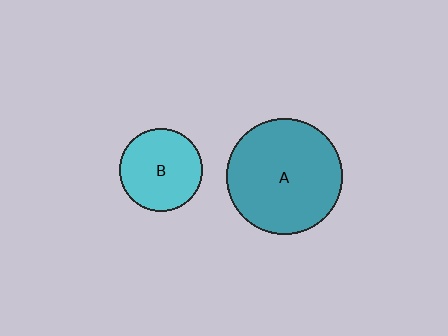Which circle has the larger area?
Circle A (teal).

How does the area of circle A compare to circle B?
Approximately 1.9 times.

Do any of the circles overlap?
No, none of the circles overlap.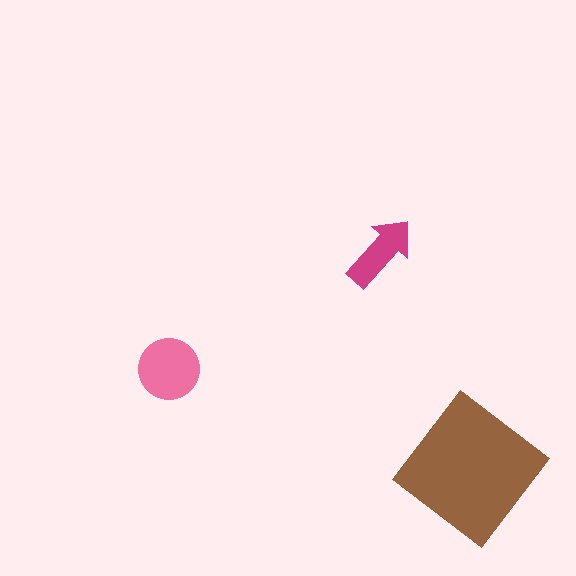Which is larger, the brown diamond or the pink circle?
The brown diamond.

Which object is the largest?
The brown diamond.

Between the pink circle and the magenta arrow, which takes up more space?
The pink circle.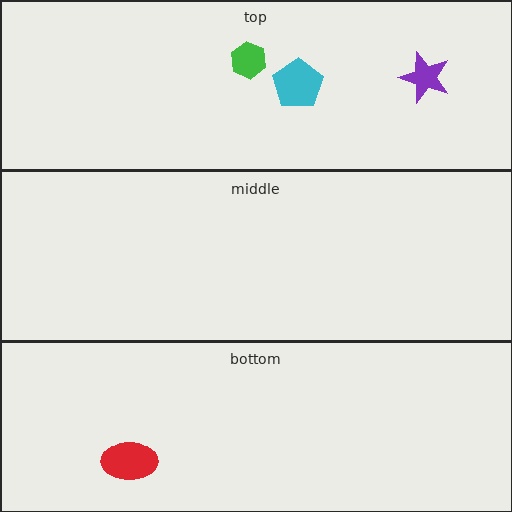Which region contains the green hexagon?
The top region.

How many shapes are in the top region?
3.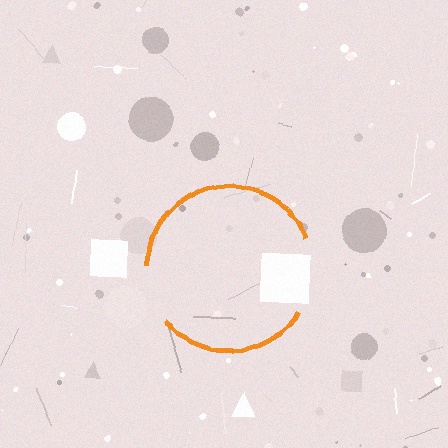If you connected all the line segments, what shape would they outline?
They would outline a circle.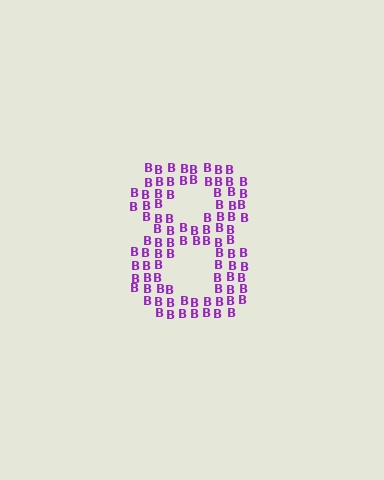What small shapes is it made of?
It is made of small letter B's.